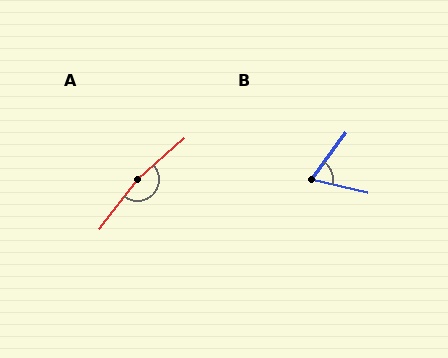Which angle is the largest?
A, at approximately 168 degrees.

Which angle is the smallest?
B, at approximately 67 degrees.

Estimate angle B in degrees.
Approximately 67 degrees.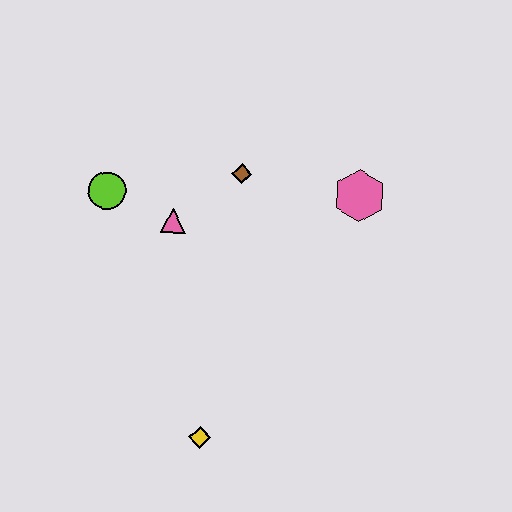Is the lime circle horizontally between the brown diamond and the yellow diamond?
No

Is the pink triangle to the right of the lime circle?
Yes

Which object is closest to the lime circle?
The pink triangle is closest to the lime circle.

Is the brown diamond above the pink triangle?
Yes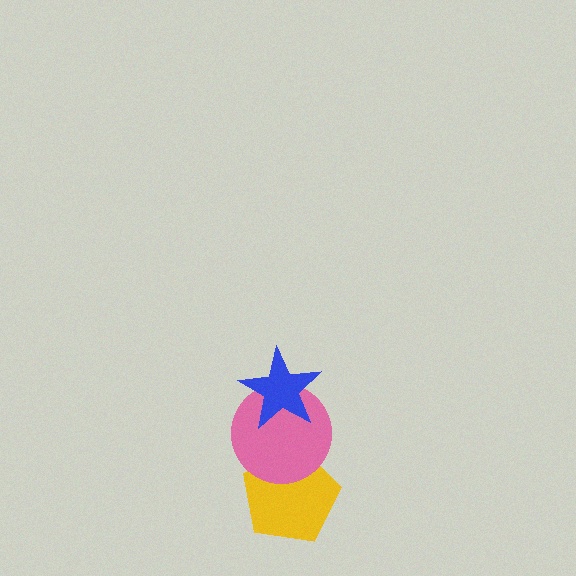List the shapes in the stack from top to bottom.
From top to bottom: the blue star, the pink circle, the yellow pentagon.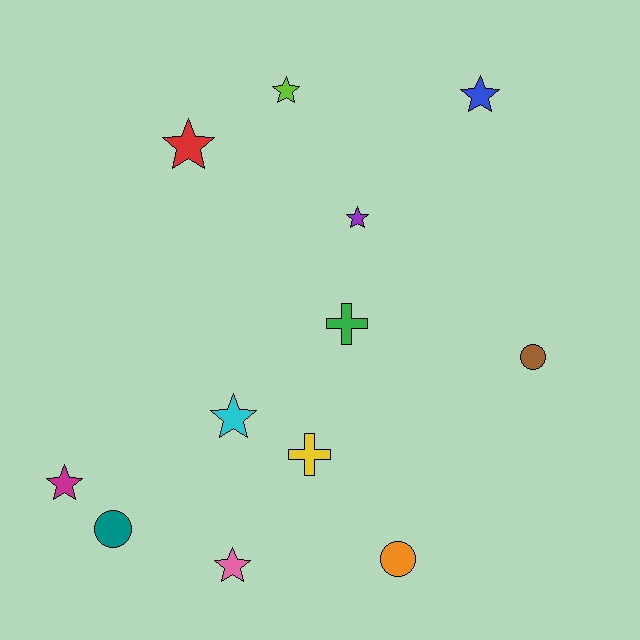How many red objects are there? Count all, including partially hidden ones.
There is 1 red object.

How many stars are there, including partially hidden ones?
There are 7 stars.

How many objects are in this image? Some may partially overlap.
There are 12 objects.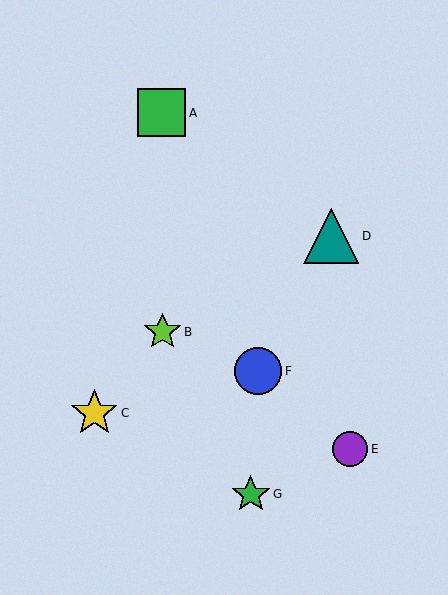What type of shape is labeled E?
Shape E is a purple circle.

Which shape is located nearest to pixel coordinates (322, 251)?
The teal triangle (labeled D) at (331, 236) is nearest to that location.